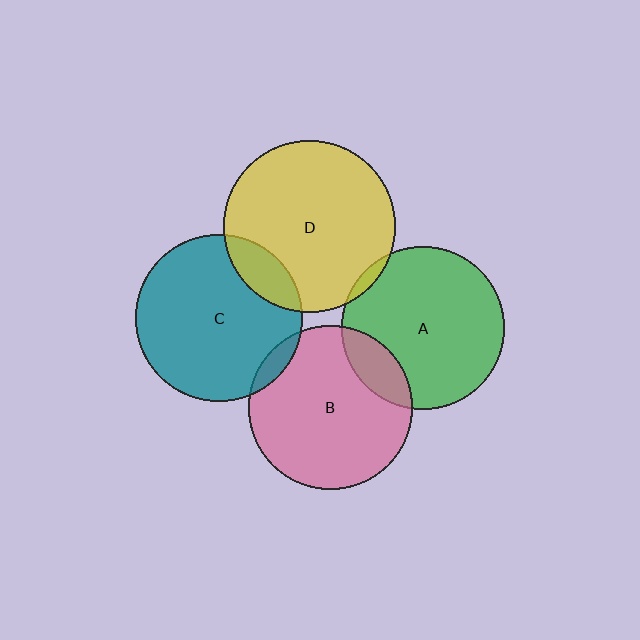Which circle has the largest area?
Circle D (yellow).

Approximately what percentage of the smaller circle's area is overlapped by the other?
Approximately 15%.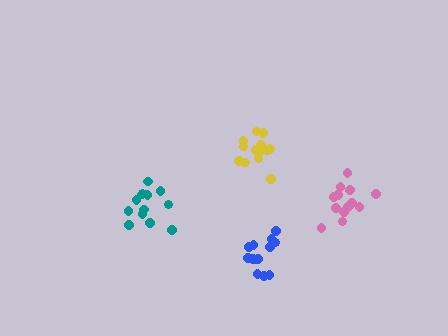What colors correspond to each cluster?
The clusters are colored: yellow, pink, blue, teal.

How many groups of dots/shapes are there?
There are 4 groups.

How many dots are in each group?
Group 1: 15 dots, Group 2: 13 dots, Group 3: 13 dots, Group 4: 13 dots (54 total).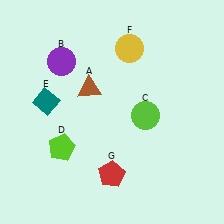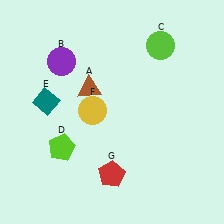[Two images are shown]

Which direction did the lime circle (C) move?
The lime circle (C) moved up.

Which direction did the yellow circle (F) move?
The yellow circle (F) moved down.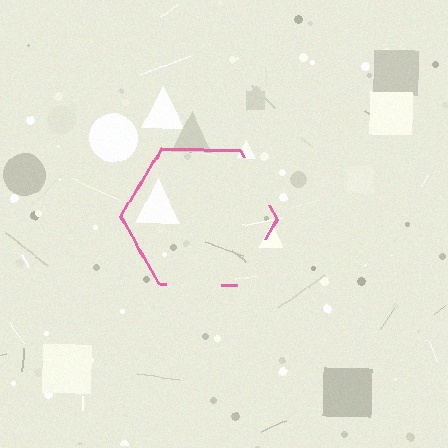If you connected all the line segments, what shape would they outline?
They would outline a hexagon.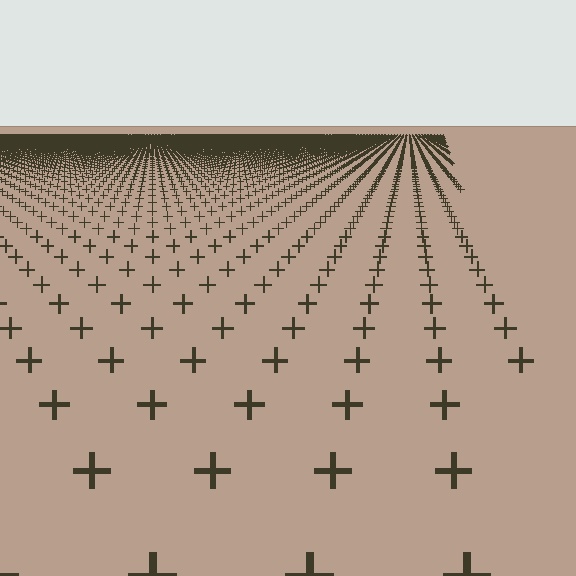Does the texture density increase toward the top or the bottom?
Density increases toward the top.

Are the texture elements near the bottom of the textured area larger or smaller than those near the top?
Larger. Near the bottom, elements are closer to the viewer and appear at a bigger on-screen size.